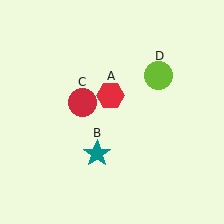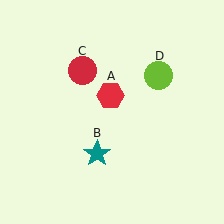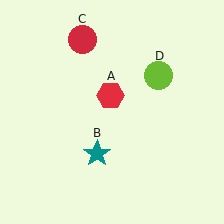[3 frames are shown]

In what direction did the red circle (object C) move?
The red circle (object C) moved up.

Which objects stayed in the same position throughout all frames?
Red hexagon (object A) and teal star (object B) and lime circle (object D) remained stationary.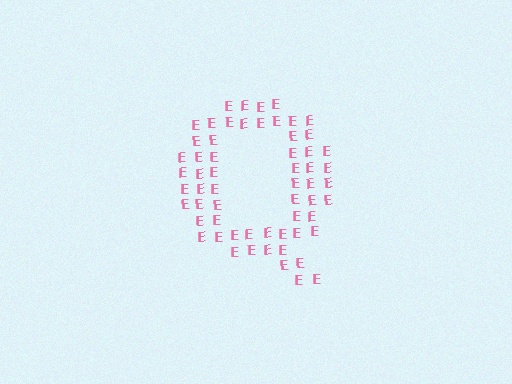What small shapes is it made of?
It is made of small letter E's.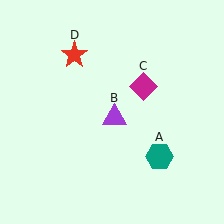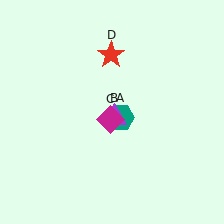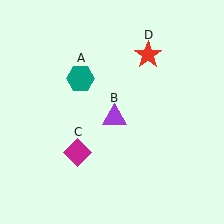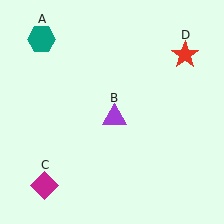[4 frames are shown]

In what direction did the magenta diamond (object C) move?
The magenta diamond (object C) moved down and to the left.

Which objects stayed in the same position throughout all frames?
Purple triangle (object B) remained stationary.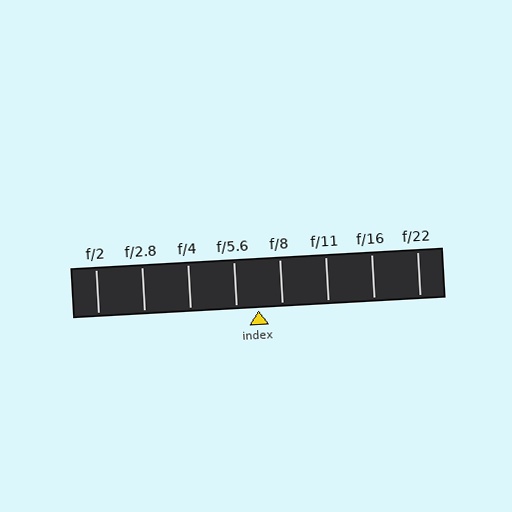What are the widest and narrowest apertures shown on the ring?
The widest aperture shown is f/2 and the narrowest is f/22.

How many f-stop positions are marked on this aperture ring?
There are 8 f-stop positions marked.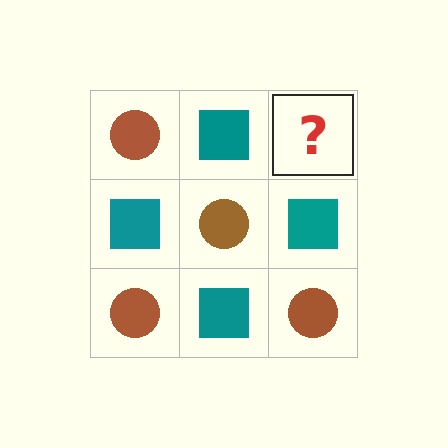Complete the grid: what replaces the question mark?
The question mark should be replaced with a brown circle.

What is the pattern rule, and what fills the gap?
The rule is that it alternates brown circle and teal square in a checkerboard pattern. The gap should be filled with a brown circle.